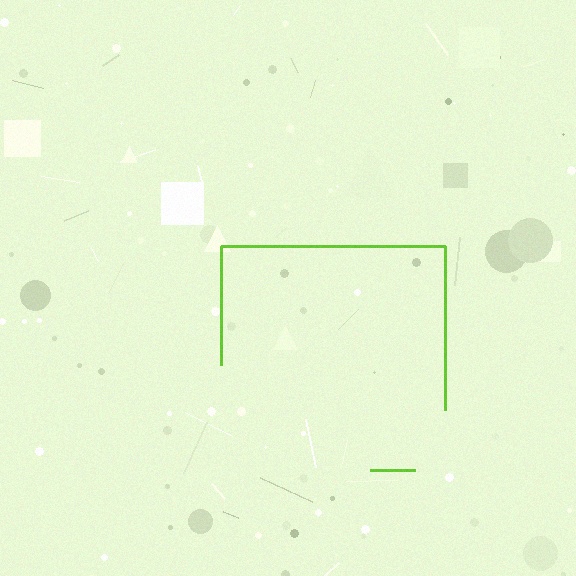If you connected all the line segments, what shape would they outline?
They would outline a square.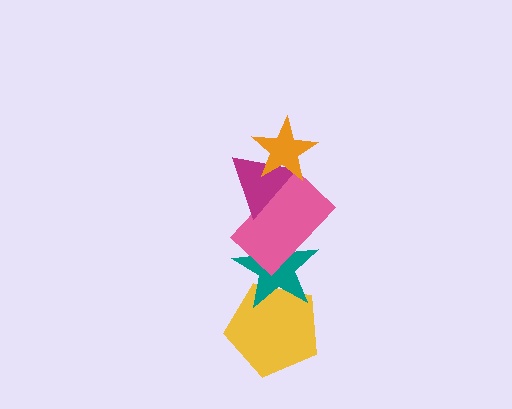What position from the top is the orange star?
The orange star is 1st from the top.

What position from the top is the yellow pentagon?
The yellow pentagon is 5th from the top.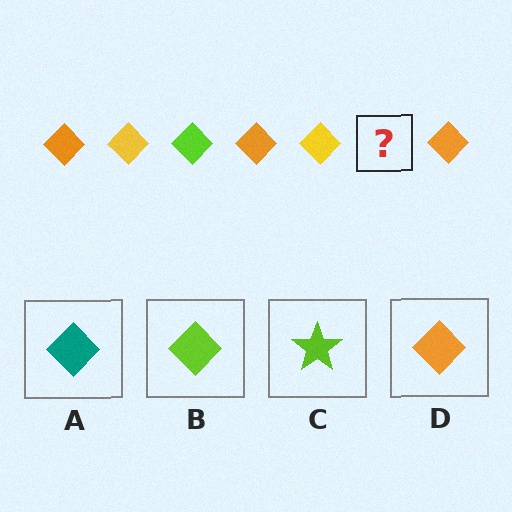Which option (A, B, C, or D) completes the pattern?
B.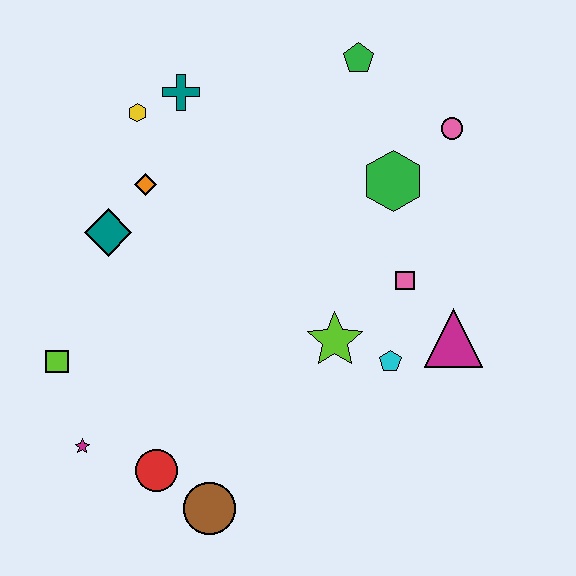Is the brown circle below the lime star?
Yes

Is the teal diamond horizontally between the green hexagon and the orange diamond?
No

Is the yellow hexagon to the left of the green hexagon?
Yes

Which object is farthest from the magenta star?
The pink circle is farthest from the magenta star.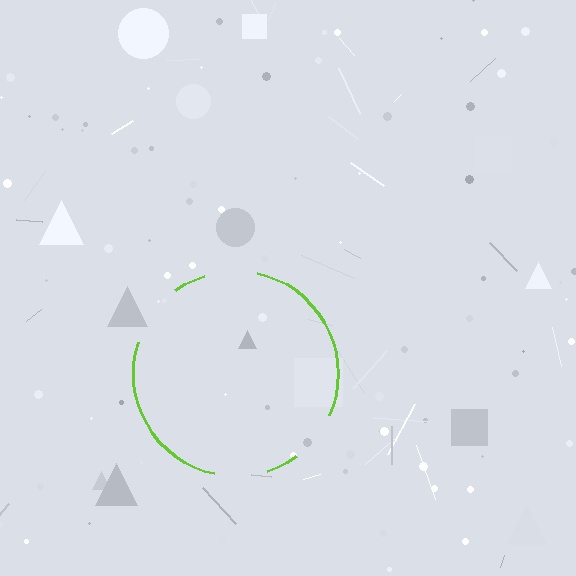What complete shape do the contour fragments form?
The contour fragments form a circle.